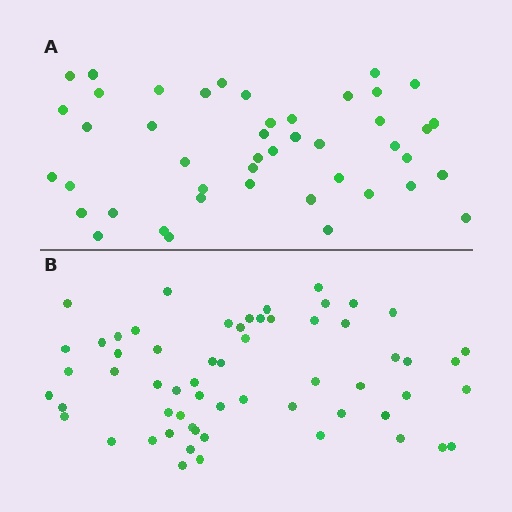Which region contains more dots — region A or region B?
Region B (the bottom region) has more dots.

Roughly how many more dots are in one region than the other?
Region B has approximately 15 more dots than region A.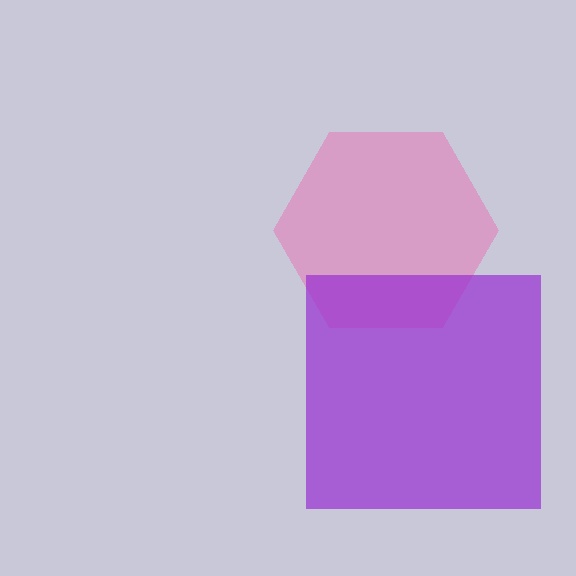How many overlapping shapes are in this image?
There are 2 overlapping shapes in the image.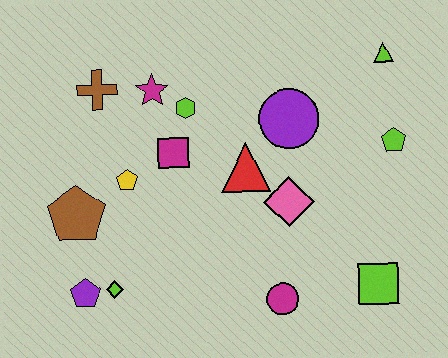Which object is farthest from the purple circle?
The purple pentagon is farthest from the purple circle.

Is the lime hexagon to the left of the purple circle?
Yes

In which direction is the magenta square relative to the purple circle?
The magenta square is to the left of the purple circle.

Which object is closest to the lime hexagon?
The magenta star is closest to the lime hexagon.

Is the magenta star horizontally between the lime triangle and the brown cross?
Yes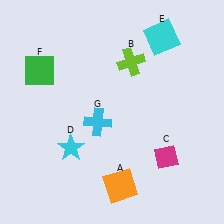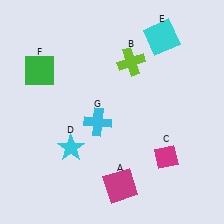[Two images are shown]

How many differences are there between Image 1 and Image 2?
There is 1 difference between the two images.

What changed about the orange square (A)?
In Image 1, A is orange. In Image 2, it changed to magenta.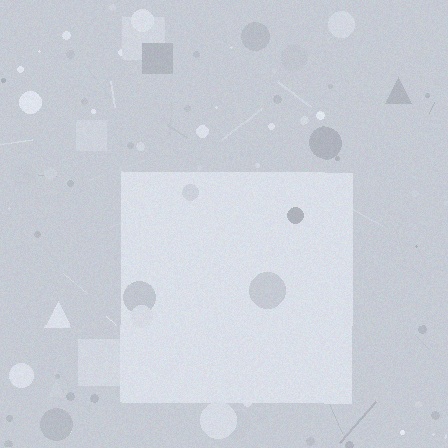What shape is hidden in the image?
A square is hidden in the image.